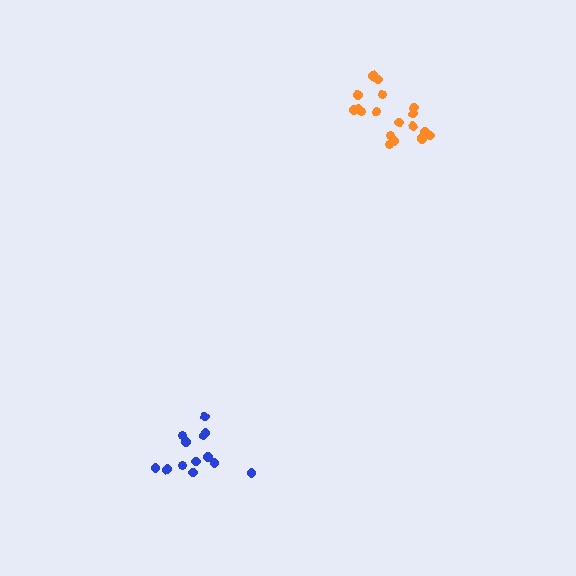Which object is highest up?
The orange cluster is topmost.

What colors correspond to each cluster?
The clusters are colored: blue, orange.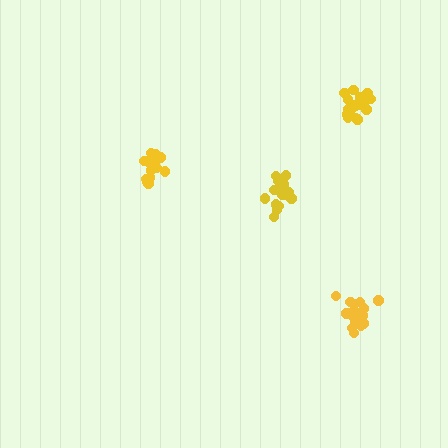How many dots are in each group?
Group 1: 17 dots, Group 2: 19 dots, Group 3: 16 dots, Group 4: 19 dots (71 total).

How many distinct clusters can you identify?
There are 4 distinct clusters.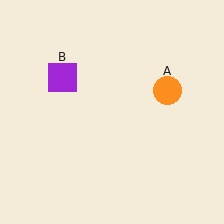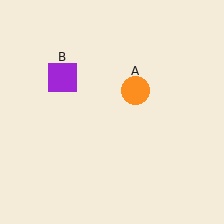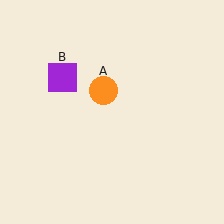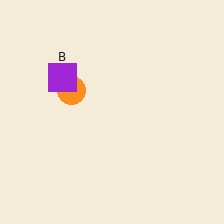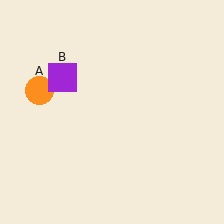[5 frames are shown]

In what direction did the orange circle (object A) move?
The orange circle (object A) moved left.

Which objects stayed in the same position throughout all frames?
Purple square (object B) remained stationary.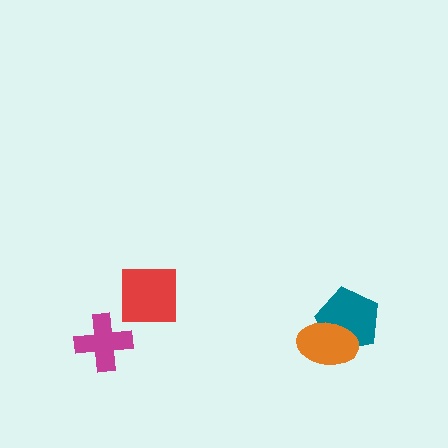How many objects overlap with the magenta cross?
0 objects overlap with the magenta cross.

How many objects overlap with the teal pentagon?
1 object overlaps with the teal pentagon.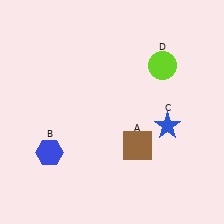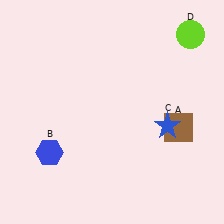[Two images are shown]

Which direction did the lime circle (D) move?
The lime circle (D) moved up.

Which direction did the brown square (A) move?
The brown square (A) moved right.